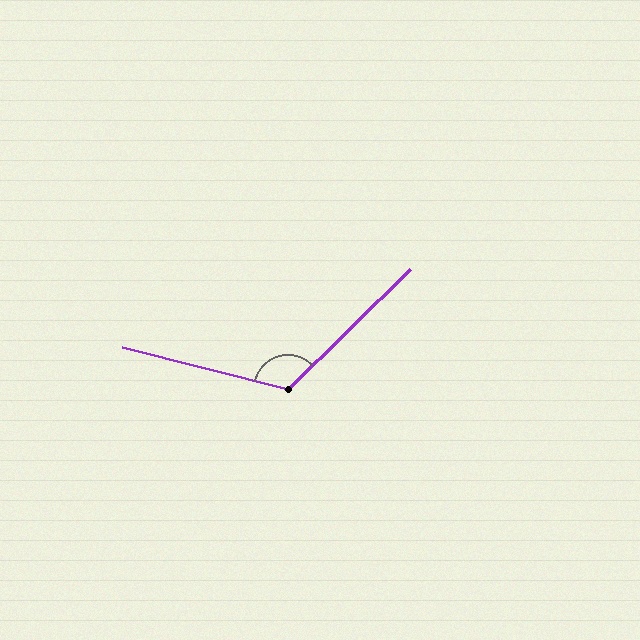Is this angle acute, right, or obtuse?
It is obtuse.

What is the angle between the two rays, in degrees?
Approximately 121 degrees.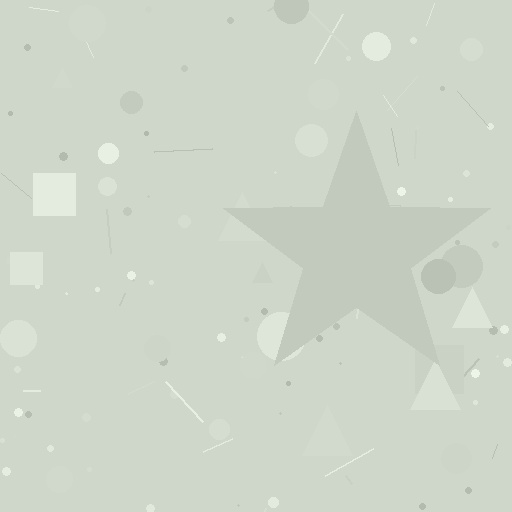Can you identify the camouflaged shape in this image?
The camouflaged shape is a star.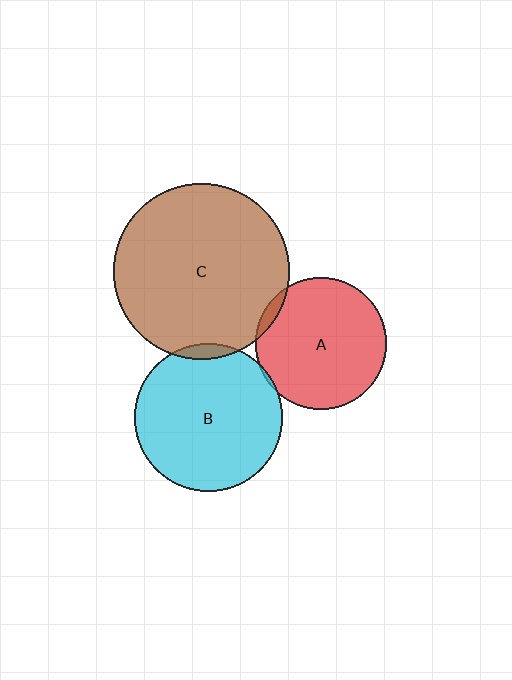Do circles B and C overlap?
Yes.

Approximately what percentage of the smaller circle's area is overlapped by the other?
Approximately 5%.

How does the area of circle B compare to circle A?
Approximately 1.3 times.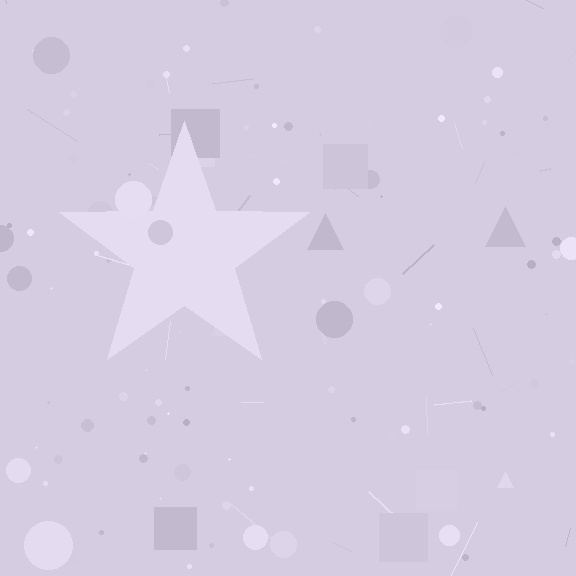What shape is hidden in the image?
A star is hidden in the image.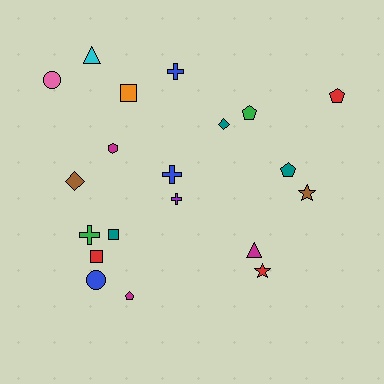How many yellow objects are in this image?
There are no yellow objects.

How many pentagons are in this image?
There are 4 pentagons.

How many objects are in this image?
There are 20 objects.